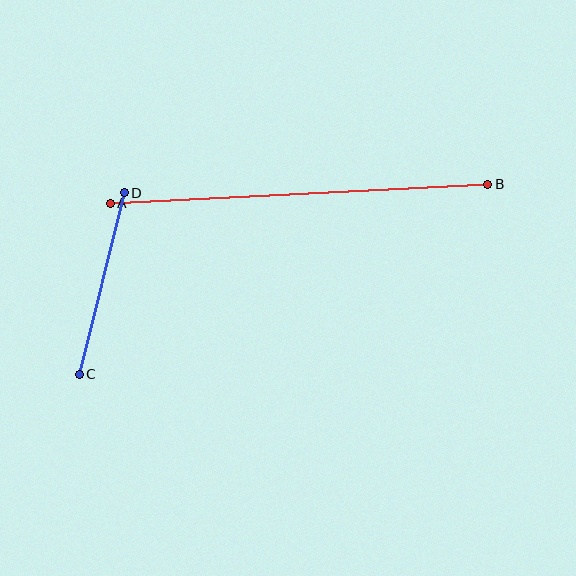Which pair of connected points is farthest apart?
Points A and B are farthest apart.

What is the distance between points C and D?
The distance is approximately 187 pixels.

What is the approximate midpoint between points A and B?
The midpoint is at approximately (299, 194) pixels.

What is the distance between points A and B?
The distance is approximately 378 pixels.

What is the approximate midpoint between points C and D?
The midpoint is at approximately (102, 284) pixels.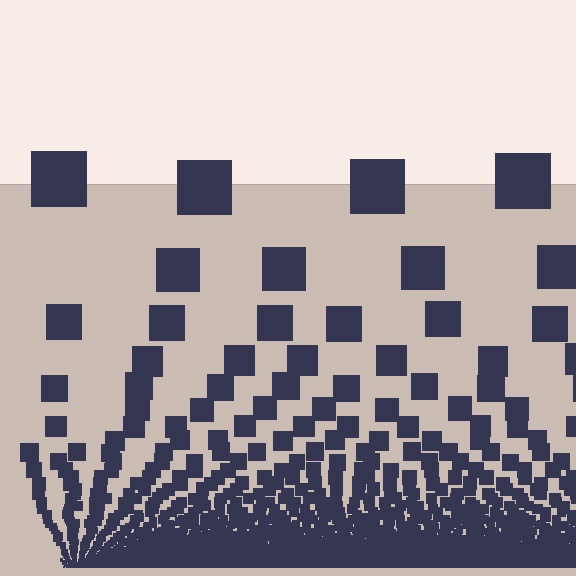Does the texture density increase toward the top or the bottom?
Density increases toward the bottom.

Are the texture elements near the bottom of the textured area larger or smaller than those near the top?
Smaller. The gradient is inverted — elements near the bottom are smaller and denser.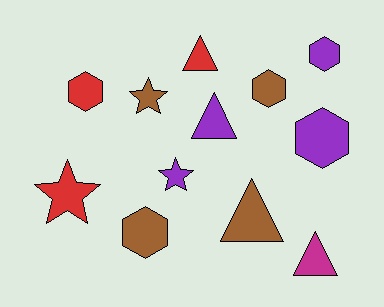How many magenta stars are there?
There are no magenta stars.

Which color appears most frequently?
Purple, with 4 objects.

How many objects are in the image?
There are 12 objects.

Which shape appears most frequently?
Hexagon, with 5 objects.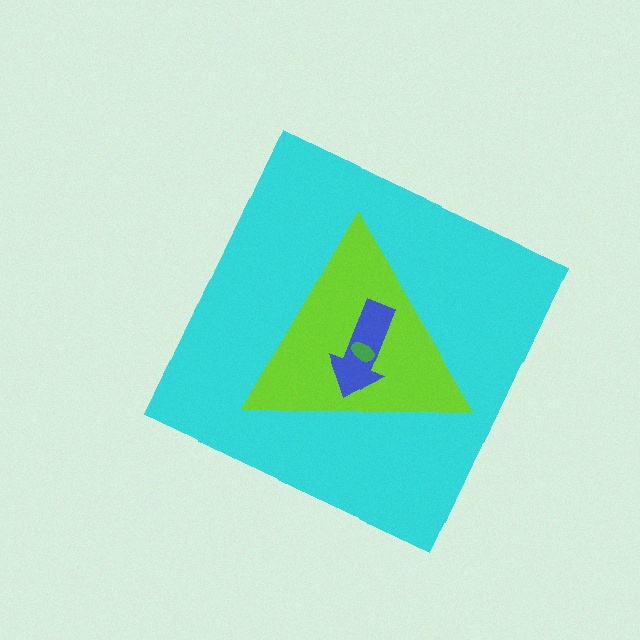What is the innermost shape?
The green ellipse.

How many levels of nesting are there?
4.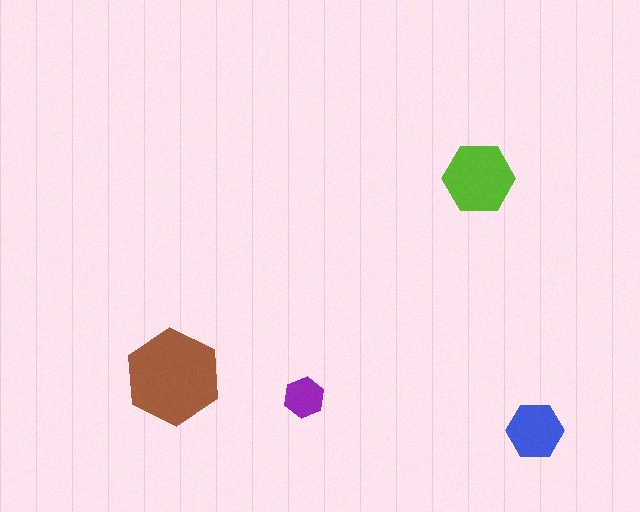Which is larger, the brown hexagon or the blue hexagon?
The brown one.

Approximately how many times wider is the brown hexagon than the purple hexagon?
About 2.5 times wider.